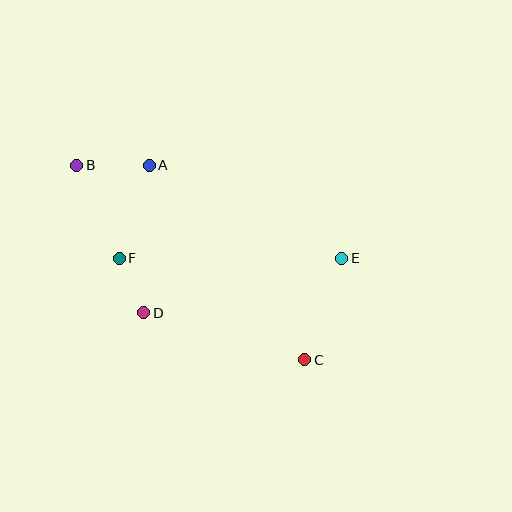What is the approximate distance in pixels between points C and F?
The distance between C and F is approximately 211 pixels.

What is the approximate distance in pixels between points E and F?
The distance between E and F is approximately 223 pixels.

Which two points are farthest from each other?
Points B and C are farthest from each other.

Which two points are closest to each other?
Points D and F are closest to each other.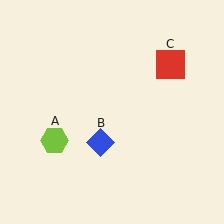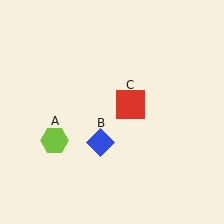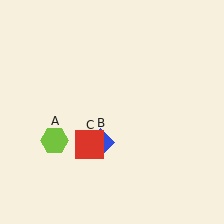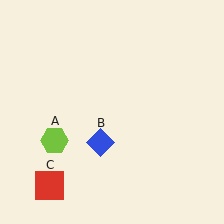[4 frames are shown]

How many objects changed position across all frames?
1 object changed position: red square (object C).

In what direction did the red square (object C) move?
The red square (object C) moved down and to the left.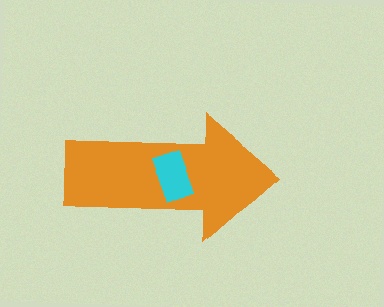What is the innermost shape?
The cyan rectangle.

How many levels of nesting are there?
2.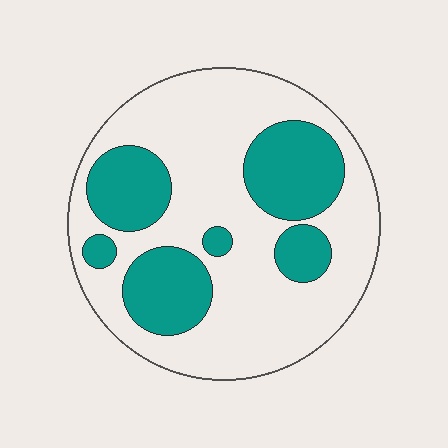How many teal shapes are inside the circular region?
6.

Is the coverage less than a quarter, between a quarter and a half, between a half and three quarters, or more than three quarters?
Between a quarter and a half.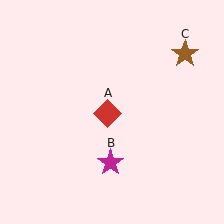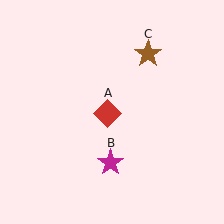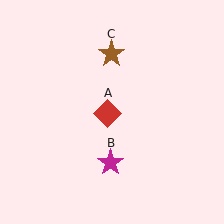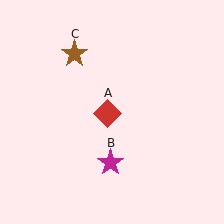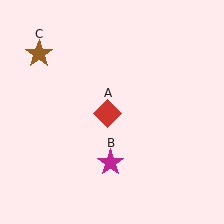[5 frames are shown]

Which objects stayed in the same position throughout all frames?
Red diamond (object A) and magenta star (object B) remained stationary.